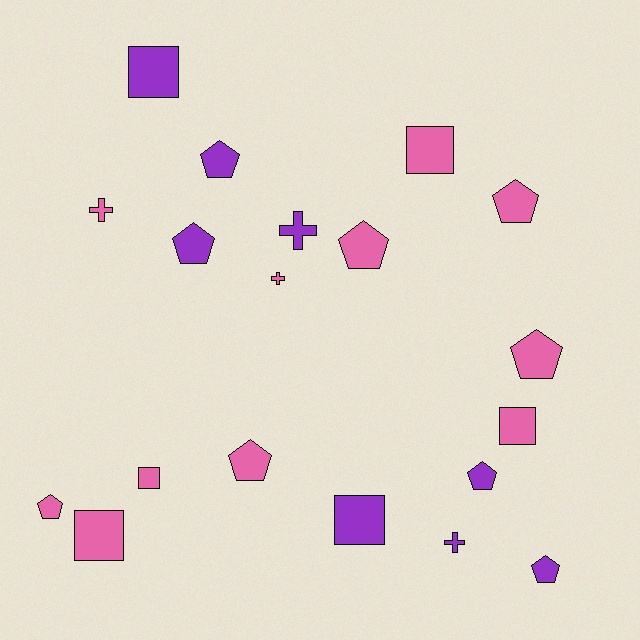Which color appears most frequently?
Pink, with 11 objects.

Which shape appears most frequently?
Pentagon, with 9 objects.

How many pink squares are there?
There are 4 pink squares.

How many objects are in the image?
There are 19 objects.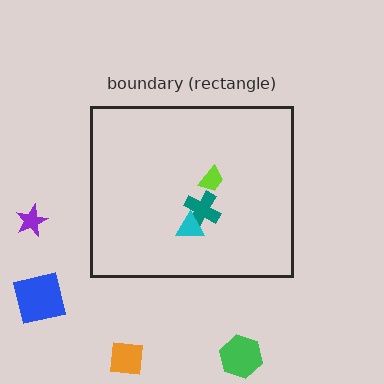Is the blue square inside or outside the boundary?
Outside.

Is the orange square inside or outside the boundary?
Outside.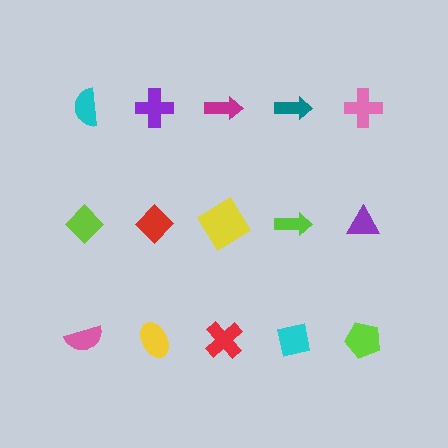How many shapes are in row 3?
5 shapes.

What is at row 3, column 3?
A red cross.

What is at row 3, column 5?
A lime pentagon.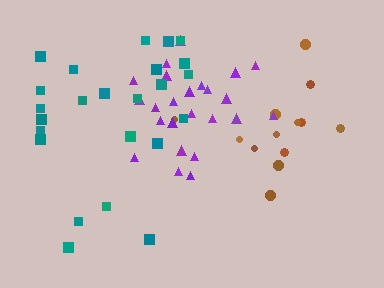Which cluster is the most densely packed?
Brown.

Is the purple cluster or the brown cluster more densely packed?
Brown.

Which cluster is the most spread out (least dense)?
Teal.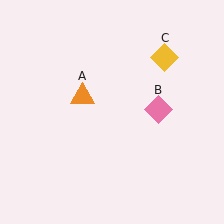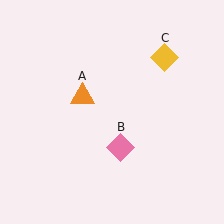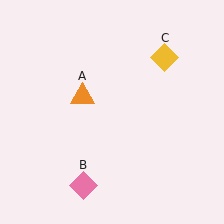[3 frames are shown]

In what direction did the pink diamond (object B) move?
The pink diamond (object B) moved down and to the left.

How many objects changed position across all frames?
1 object changed position: pink diamond (object B).